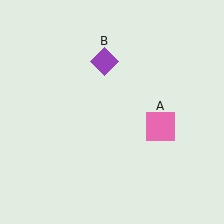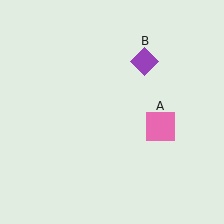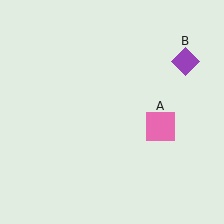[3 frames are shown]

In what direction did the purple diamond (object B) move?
The purple diamond (object B) moved right.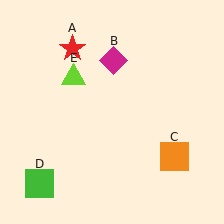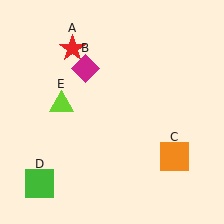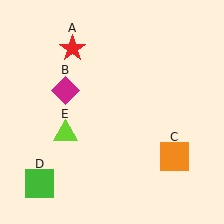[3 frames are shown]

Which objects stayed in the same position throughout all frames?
Red star (object A) and orange square (object C) and green square (object D) remained stationary.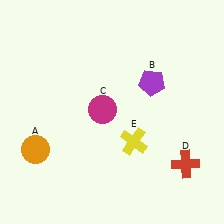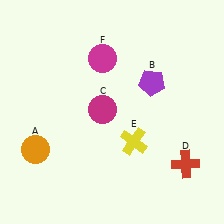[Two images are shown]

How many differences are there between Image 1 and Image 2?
There is 1 difference between the two images.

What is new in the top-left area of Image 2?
A magenta circle (F) was added in the top-left area of Image 2.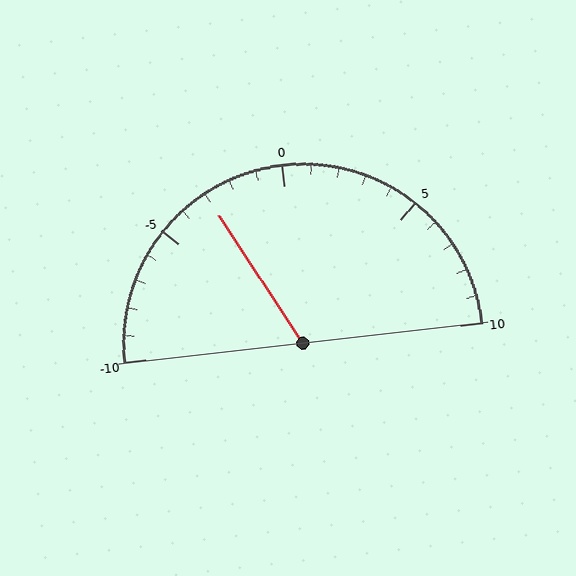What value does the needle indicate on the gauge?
The needle indicates approximately -3.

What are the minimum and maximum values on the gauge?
The gauge ranges from -10 to 10.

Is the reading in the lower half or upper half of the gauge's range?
The reading is in the lower half of the range (-10 to 10).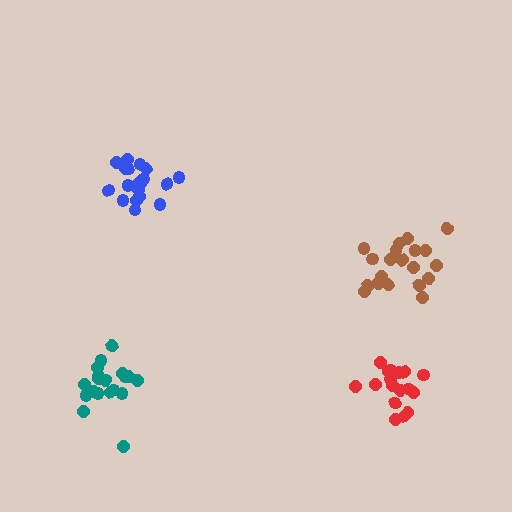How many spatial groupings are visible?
There are 4 spatial groupings.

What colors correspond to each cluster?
The clusters are colored: brown, blue, red, teal.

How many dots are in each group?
Group 1: 20 dots, Group 2: 19 dots, Group 3: 17 dots, Group 4: 19 dots (75 total).